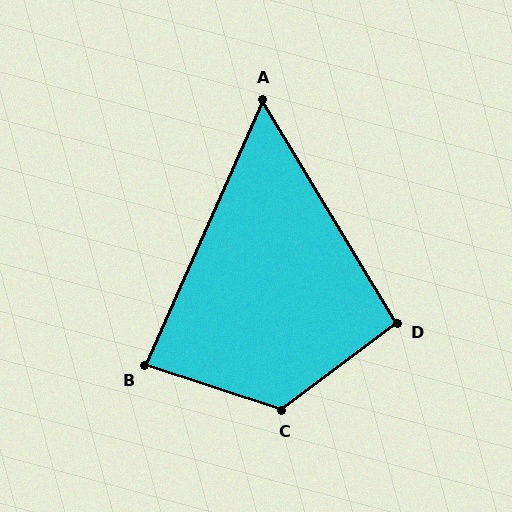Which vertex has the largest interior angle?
C, at approximately 125 degrees.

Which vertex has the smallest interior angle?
A, at approximately 55 degrees.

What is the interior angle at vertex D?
Approximately 96 degrees (obtuse).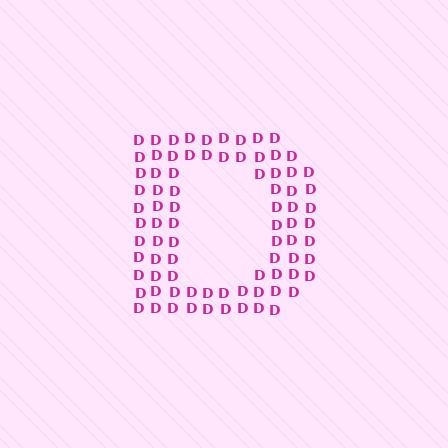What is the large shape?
The large shape is the letter D.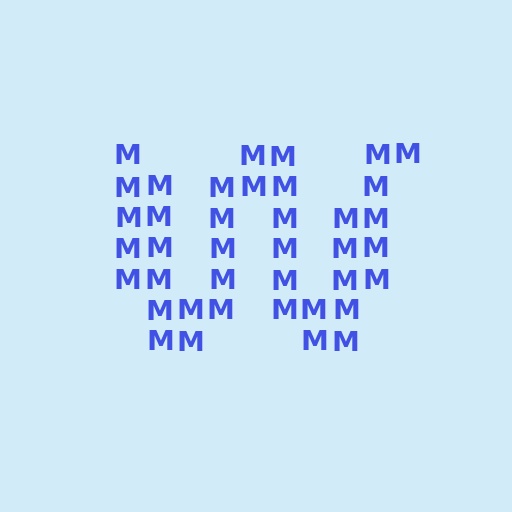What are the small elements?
The small elements are letter M's.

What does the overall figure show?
The overall figure shows the letter W.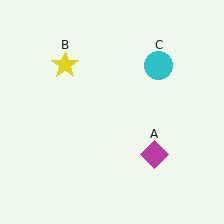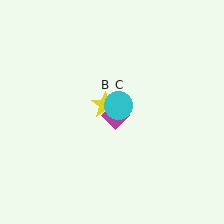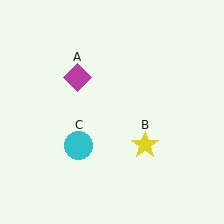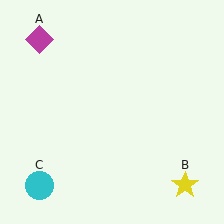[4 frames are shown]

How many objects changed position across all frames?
3 objects changed position: magenta diamond (object A), yellow star (object B), cyan circle (object C).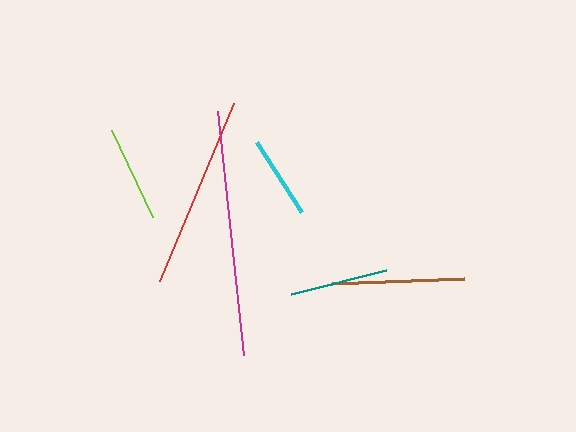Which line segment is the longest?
The magenta line is the longest at approximately 245 pixels.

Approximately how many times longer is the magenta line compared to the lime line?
The magenta line is approximately 2.5 times the length of the lime line.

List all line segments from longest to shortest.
From longest to shortest: magenta, red, brown, teal, lime, cyan.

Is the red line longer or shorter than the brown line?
The red line is longer than the brown line.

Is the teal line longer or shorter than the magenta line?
The magenta line is longer than the teal line.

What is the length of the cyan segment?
The cyan segment is approximately 83 pixels long.